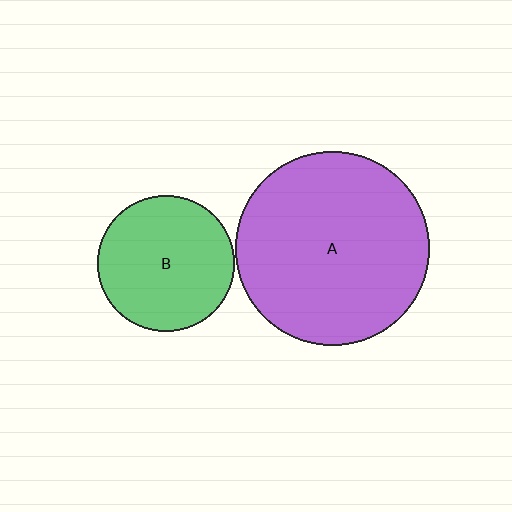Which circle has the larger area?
Circle A (purple).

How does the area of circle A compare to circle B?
Approximately 2.0 times.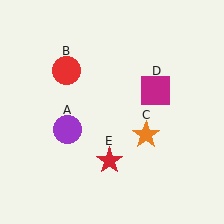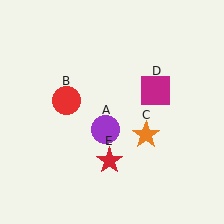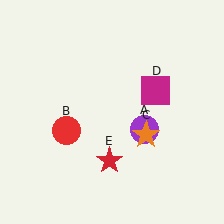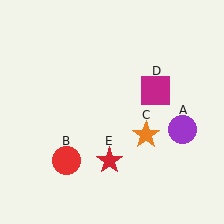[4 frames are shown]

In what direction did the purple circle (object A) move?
The purple circle (object A) moved right.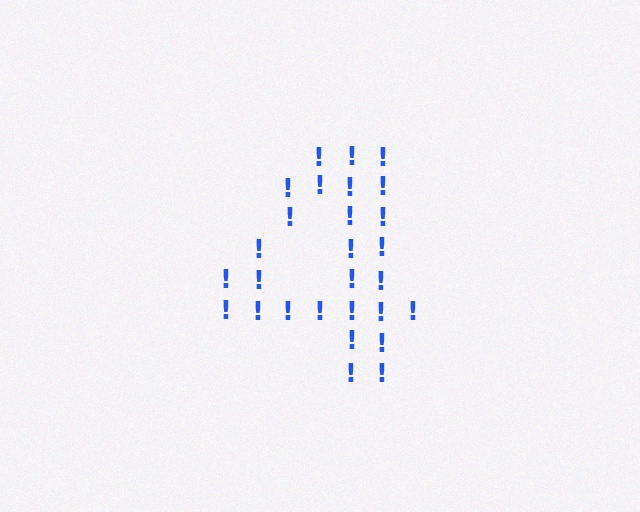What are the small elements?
The small elements are exclamation marks.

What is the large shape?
The large shape is the digit 4.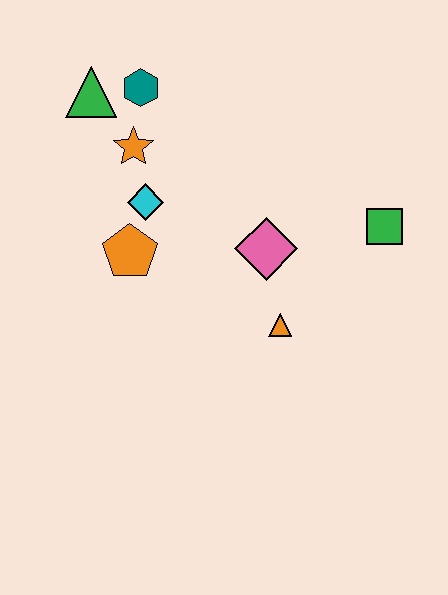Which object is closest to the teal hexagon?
The green triangle is closest to the teal hexagon.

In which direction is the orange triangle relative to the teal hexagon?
The orange triangle is below the teal hexagon.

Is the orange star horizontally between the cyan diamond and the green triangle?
Yes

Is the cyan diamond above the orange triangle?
Yes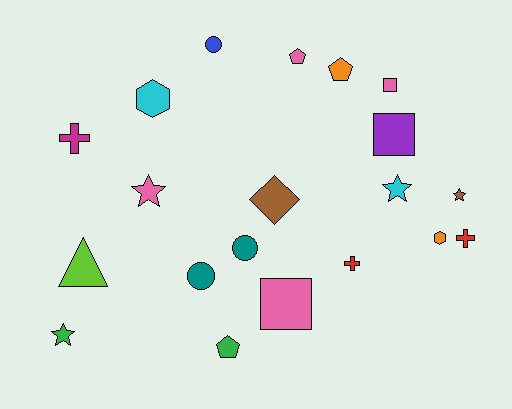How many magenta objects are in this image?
There is 1 magenta object.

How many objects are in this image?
There are 20 objects.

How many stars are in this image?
There are 4 stars.